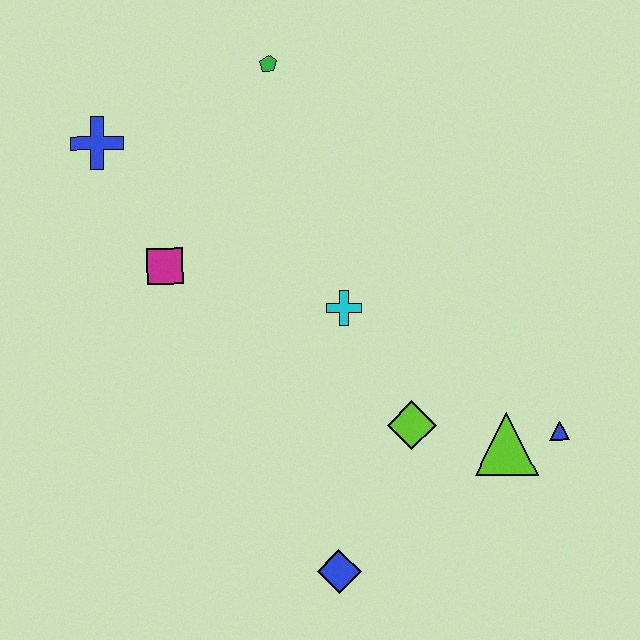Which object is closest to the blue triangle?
The lime triangle is closest to the blue triangle.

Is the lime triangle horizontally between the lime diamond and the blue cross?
No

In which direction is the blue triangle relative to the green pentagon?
The blue triangle is below the green pentagon.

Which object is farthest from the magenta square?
The blue triangle is farthest from the magenta square.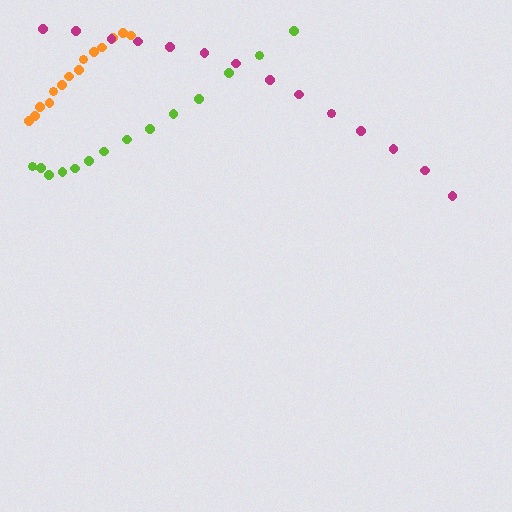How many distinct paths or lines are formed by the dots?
There are 3 distinct paths.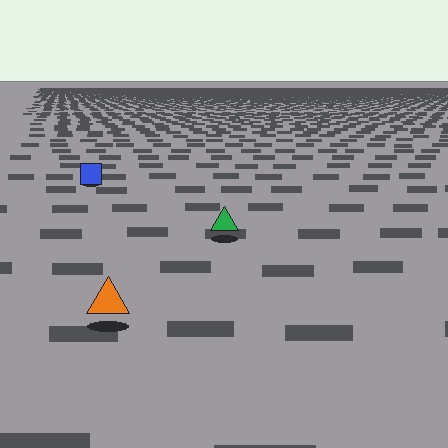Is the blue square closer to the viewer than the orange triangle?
No. The orange triangle is closer — you can tell from the texture gradient: the ground texture is coarser near it.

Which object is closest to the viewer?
The orange triangle is closest. The texture marks near it are larger and more spread out.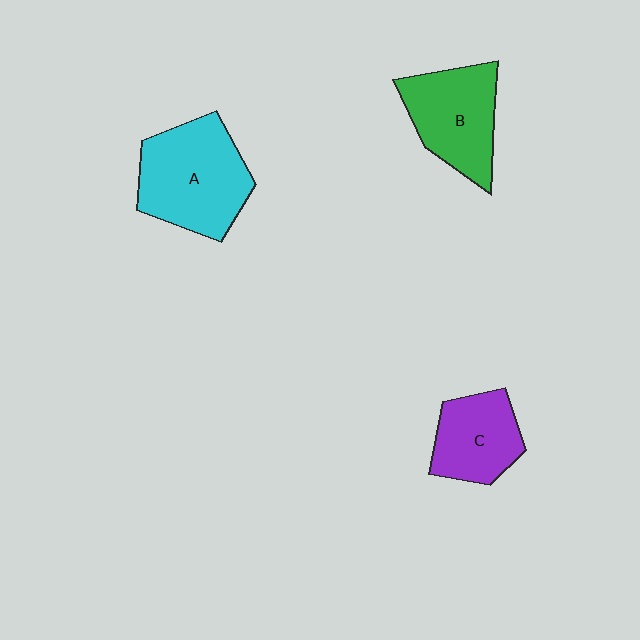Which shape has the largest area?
Shape A (cyan).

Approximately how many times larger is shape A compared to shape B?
Approximately 1.2 times.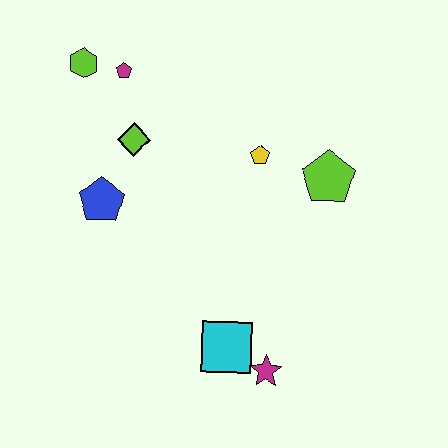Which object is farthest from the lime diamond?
The magenta star is farthest from the lime diamond.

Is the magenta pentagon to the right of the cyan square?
No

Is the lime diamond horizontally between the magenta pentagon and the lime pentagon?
Yes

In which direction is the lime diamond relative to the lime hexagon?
The lime diamond is below the lime hexagon.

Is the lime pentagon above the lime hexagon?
No